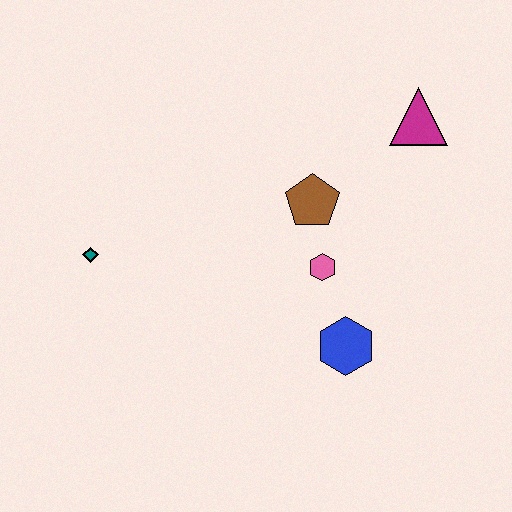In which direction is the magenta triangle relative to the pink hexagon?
The magenta triangle is above the pink hexagon.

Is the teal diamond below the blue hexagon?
No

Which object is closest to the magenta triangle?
The brown pentagon is closest to the magenta triangle.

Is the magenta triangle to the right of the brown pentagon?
Yes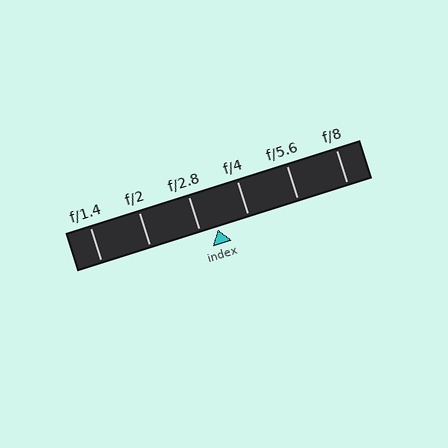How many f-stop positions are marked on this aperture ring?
There are 6 f-stop positions marked.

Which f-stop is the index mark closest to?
The index mark is closest to f/2.8.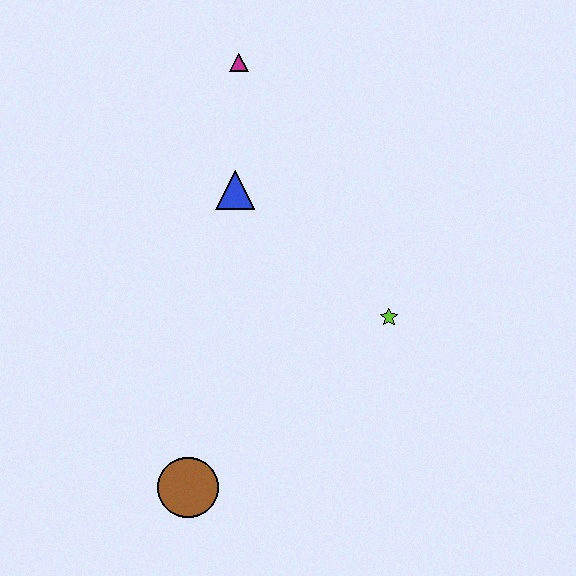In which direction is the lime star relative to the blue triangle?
The lime star is to the right of the blue triangle.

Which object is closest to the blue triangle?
The magenta triangle is closest to the blue triangle.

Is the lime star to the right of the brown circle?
Yes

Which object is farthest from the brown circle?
The magenta triangle is farthest from the brown circle.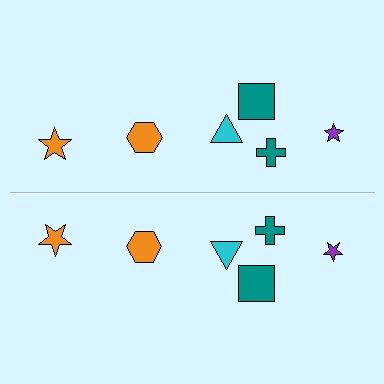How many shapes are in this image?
There are 12 shapes in this image.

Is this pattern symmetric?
Yes, this pattern has bilateral (reflection) symmetry.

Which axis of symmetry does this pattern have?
The pattern has a horizontal axis of symmetry running through the center of the image.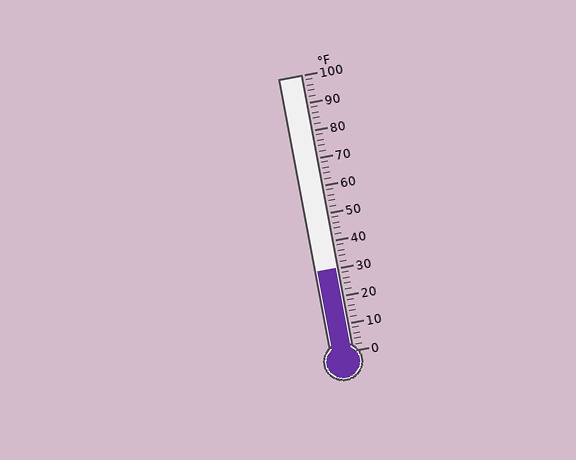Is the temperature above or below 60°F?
The temperature is below 60°F.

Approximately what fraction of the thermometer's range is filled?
The thermometer is filled to approximately 30% of its range.